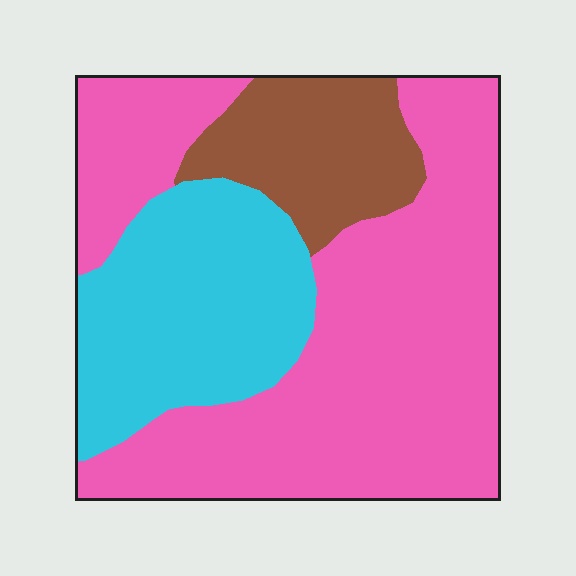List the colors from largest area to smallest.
From largest to smallest: pink, cyan, brown.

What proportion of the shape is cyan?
Cyan takes up about one quarter (1/4) of the shape.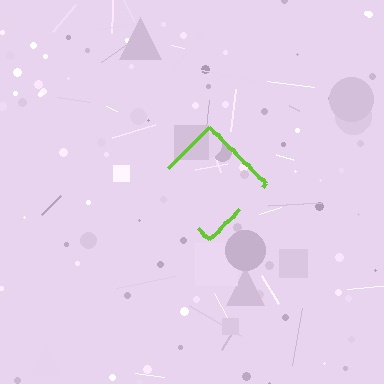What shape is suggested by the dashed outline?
The dashed outline suggests a diamond.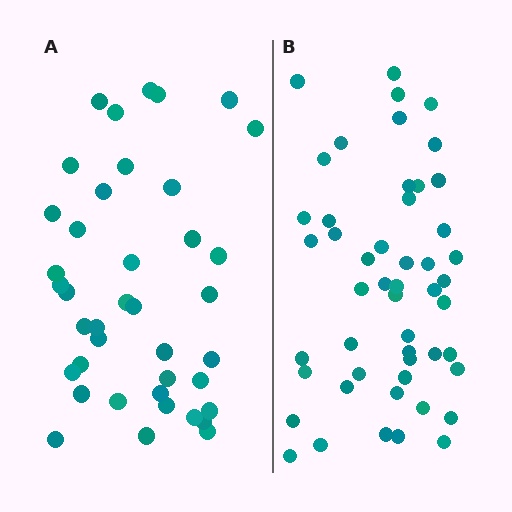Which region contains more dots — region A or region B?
Region B (the right region) has more dots.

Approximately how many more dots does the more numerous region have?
Region B has roughly 10 or so more dots than region A.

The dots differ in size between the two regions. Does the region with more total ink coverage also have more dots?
No. Region A has more total ink coverage because its dots are larger, but region B actually contains more individual dots. Total area can be misleading — the number of items is what matters here.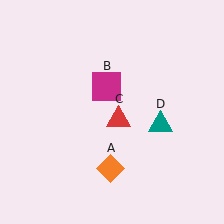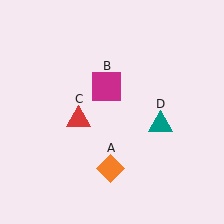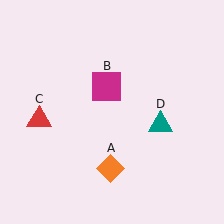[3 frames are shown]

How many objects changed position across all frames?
1 object changed position: red triangle (object C).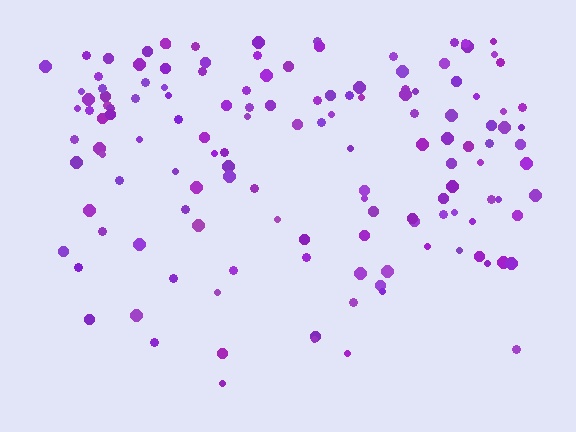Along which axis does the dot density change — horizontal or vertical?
Vertical.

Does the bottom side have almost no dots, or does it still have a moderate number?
Still a moderate number, just noticeably fewer than the top.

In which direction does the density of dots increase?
From bottom to top, with the top side densest.